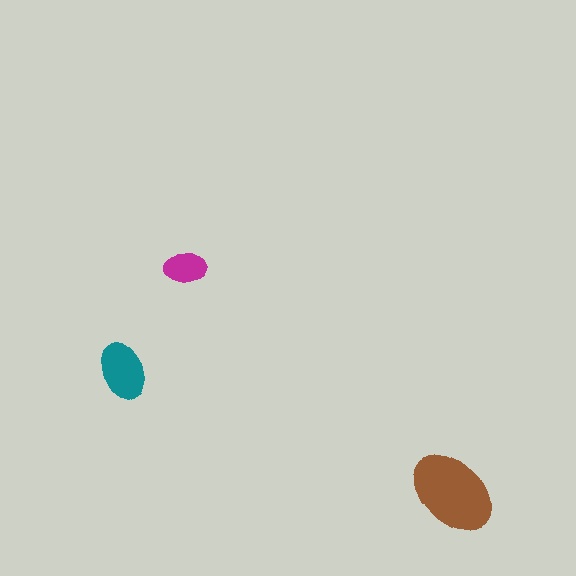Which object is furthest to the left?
The teal ellipse is leftmost.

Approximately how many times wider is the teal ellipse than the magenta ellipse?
About 1.5 times wider.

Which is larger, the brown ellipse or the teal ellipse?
The brown one.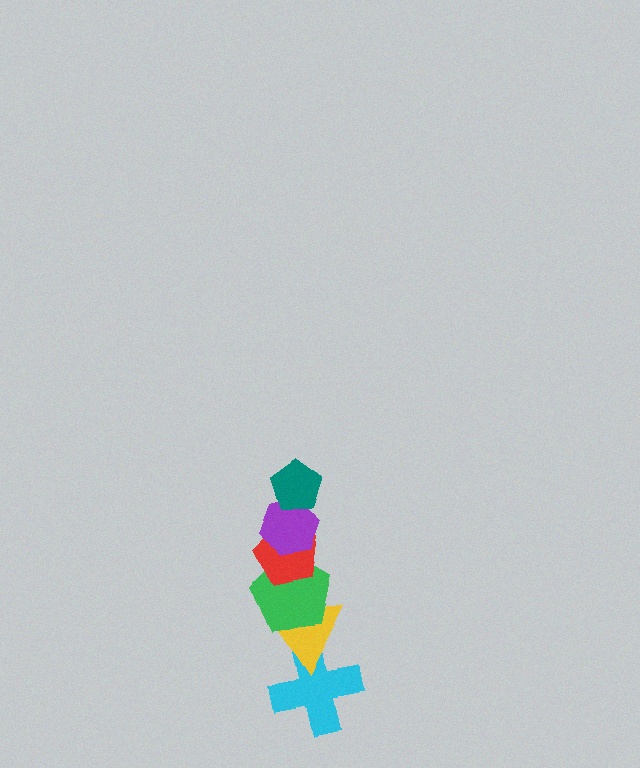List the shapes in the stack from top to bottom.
From top to bottom: the teal pentagon, the purple hexagon, the red pentagon, the green pentagon, the yellow triangle, the cyan cross.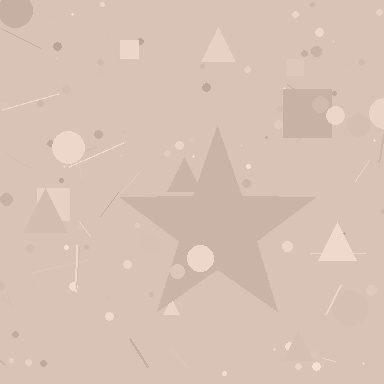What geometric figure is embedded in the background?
A star is embedded in the background.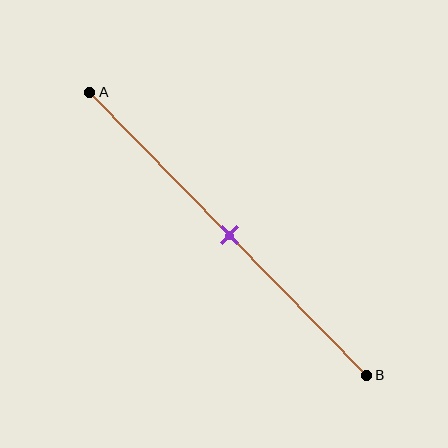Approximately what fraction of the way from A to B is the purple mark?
The purple mark is approximately 50% of the way from A to B.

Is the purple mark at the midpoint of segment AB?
Yes, the mark is approximately at the midpoint.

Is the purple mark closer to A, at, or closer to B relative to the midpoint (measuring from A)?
The purple mark is approximately at the midpoint of segment AB.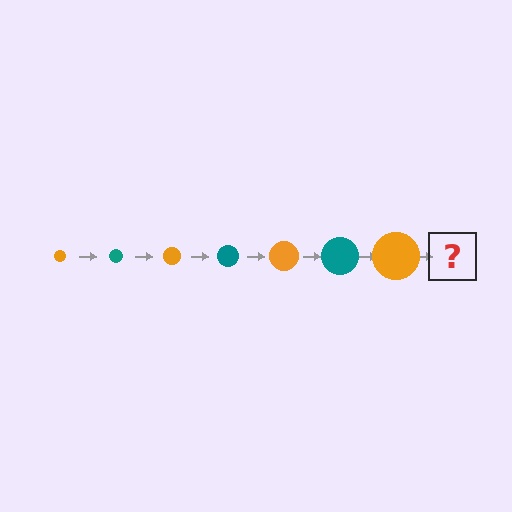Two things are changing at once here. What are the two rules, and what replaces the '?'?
The two rules are that the circle grows larger each step and the color cycles through orange and teal. The '?' should be a teal circle, larger than the previous one.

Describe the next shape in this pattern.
It should be a teal circle, larger than the previous one.